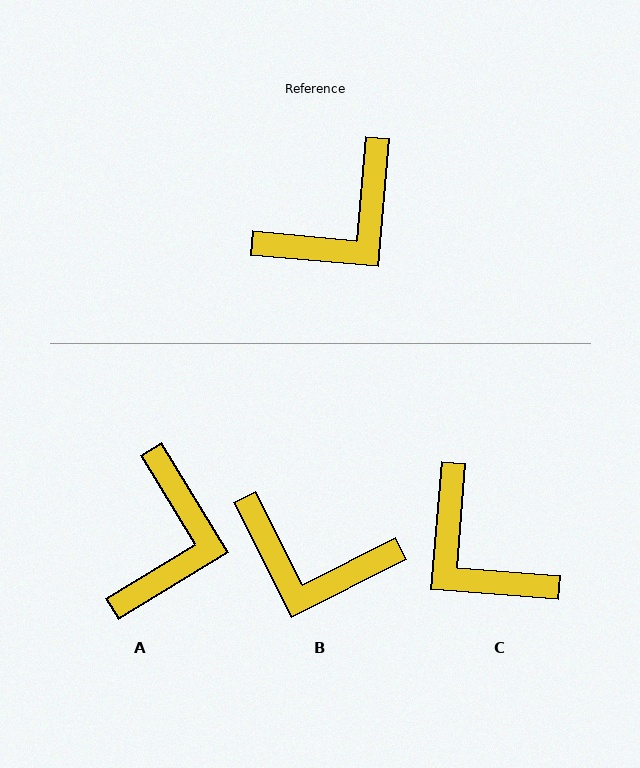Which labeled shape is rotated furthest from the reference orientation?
C, about 90 degrees away.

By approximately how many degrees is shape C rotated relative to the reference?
Approximately 90 degrees clockwise.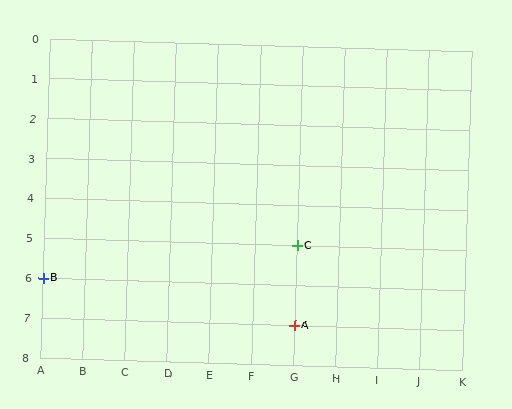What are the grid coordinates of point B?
Point B is at grid coordinates (A, 6).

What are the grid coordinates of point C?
Point C is at grid coordinates (G, 5).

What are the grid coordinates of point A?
Point A is at grid coordinates (G, 7).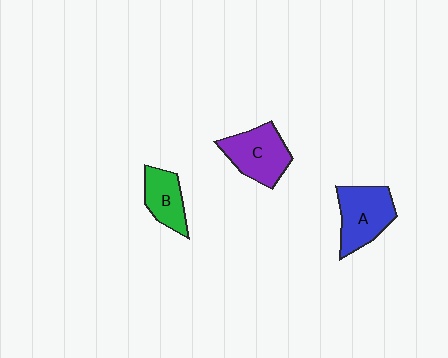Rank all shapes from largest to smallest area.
From largest to smallest: A (blue), C (purple), B (green).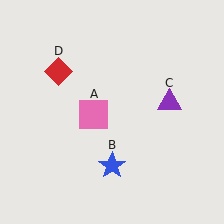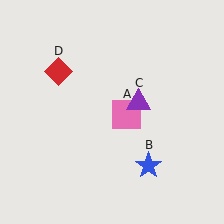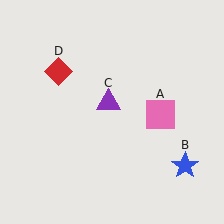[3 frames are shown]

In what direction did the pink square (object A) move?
The pink square (object A) moved right.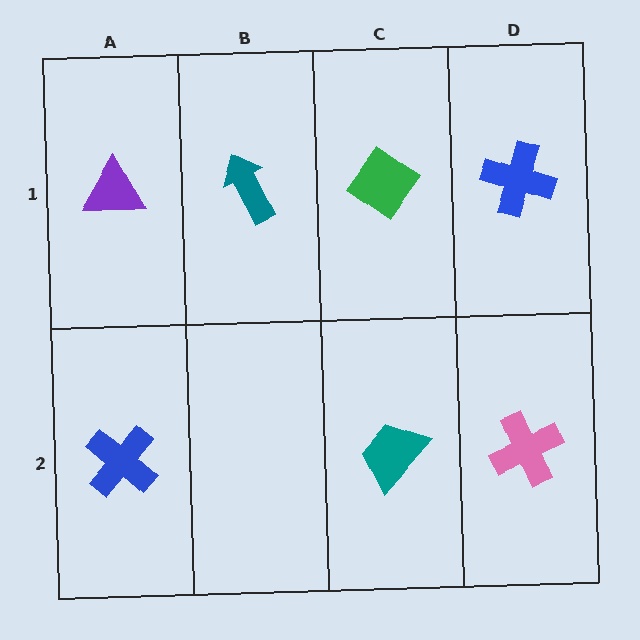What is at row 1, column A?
A purple triangle.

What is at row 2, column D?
A pink cross.